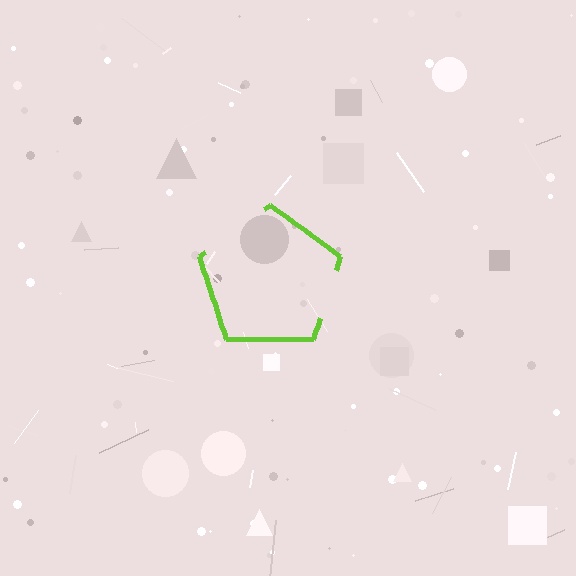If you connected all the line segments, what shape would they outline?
They would outline a pentagon.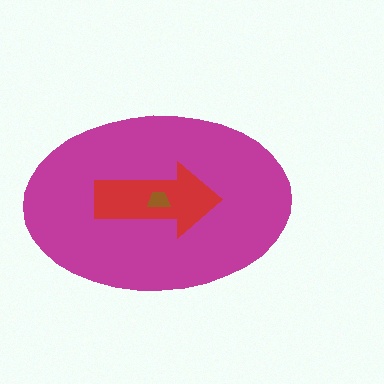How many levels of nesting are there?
3.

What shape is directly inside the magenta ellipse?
The red arrow.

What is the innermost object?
The brown trapezoid.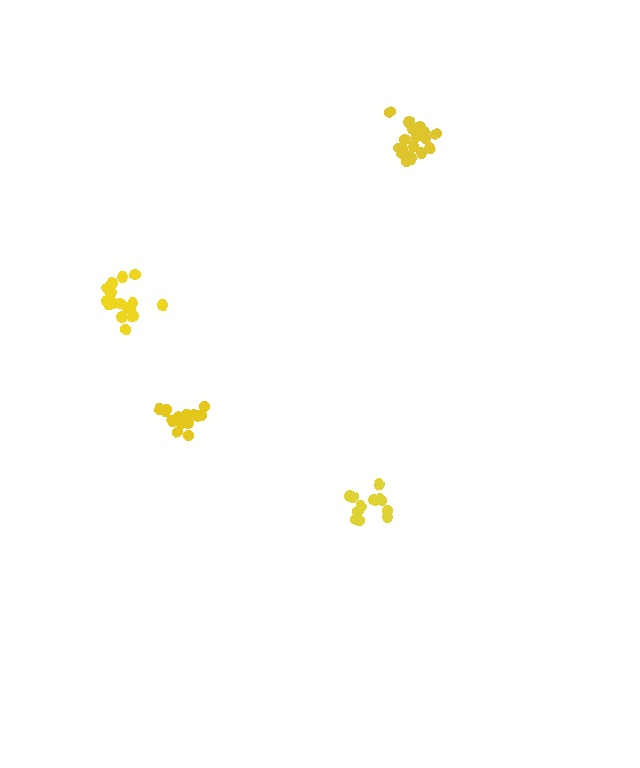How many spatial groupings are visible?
There are 4 spatial groupings.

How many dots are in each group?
Group 1: 16 dots, Group 2: 15 dots, Group 3: 18 dots, Group 4: 12 dots (61 total).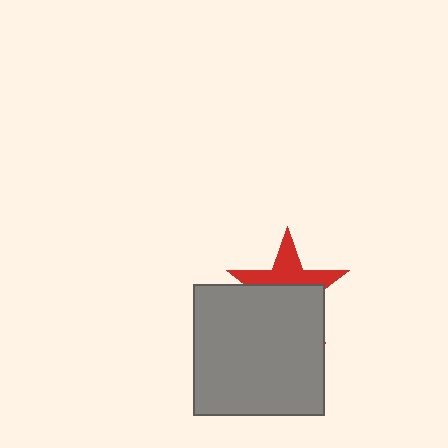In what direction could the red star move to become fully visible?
The red star could move up. That would shift it out from behind the gray square entirely.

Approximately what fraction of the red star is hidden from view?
Roughly 57% of the red star is hidden behind the gray square.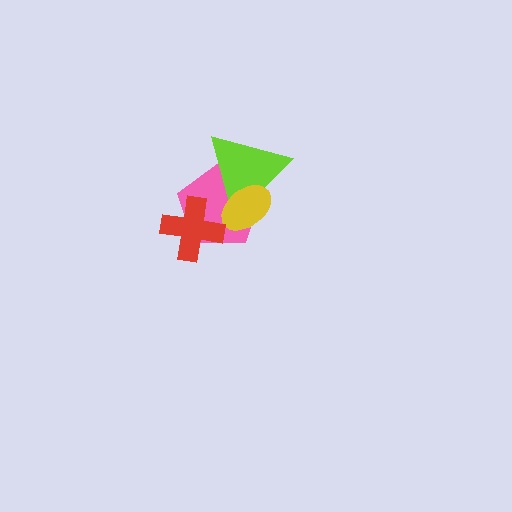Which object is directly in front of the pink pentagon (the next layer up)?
The lime triangle is directly in front of the pink pentagon.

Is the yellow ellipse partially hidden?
No, no other shape covers it.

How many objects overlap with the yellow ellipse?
2 objects overlap with the yellow ellipse.